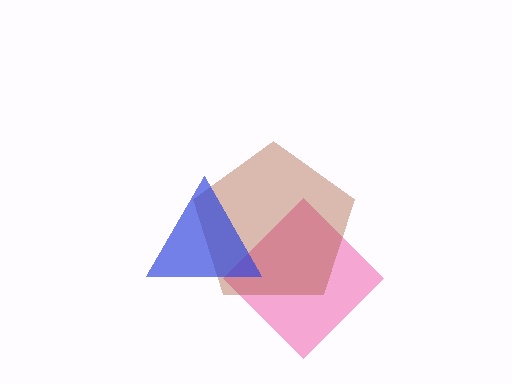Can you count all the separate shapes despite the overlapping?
Yes, there are 3 separate shapes.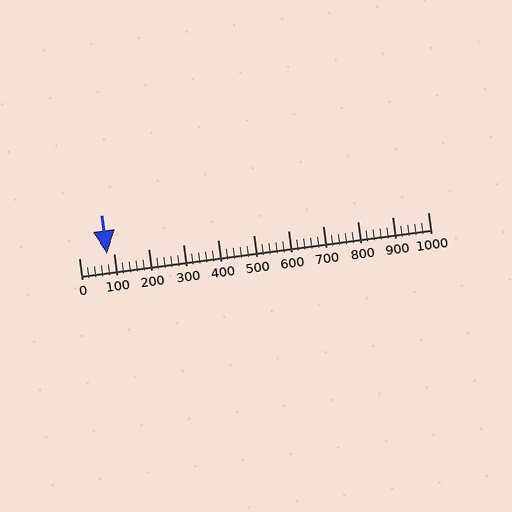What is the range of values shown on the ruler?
The ruler shows values from 0 to 1000.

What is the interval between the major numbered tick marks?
The major tick marks are spaced 100 units apart.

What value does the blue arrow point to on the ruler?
The blue arrow points to approximately 80.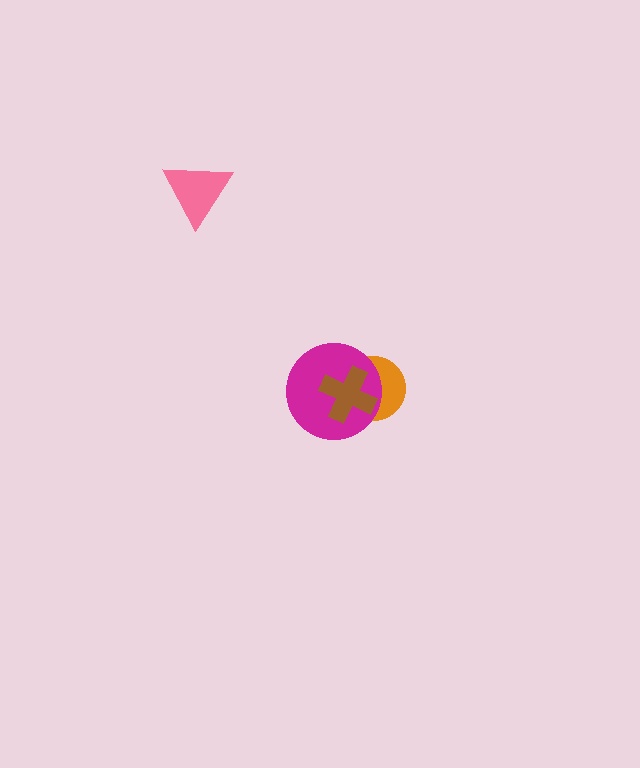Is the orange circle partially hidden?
Yes, it is partially covered by another shape.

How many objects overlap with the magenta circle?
2 objects overlap with the magenta circle.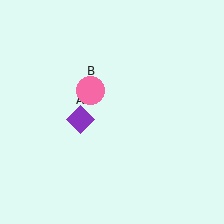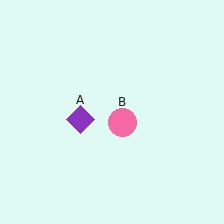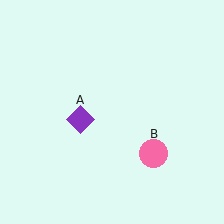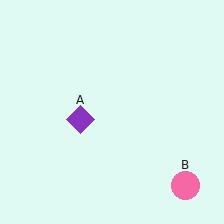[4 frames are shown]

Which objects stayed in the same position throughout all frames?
Purple diamond (object A) remained stationary.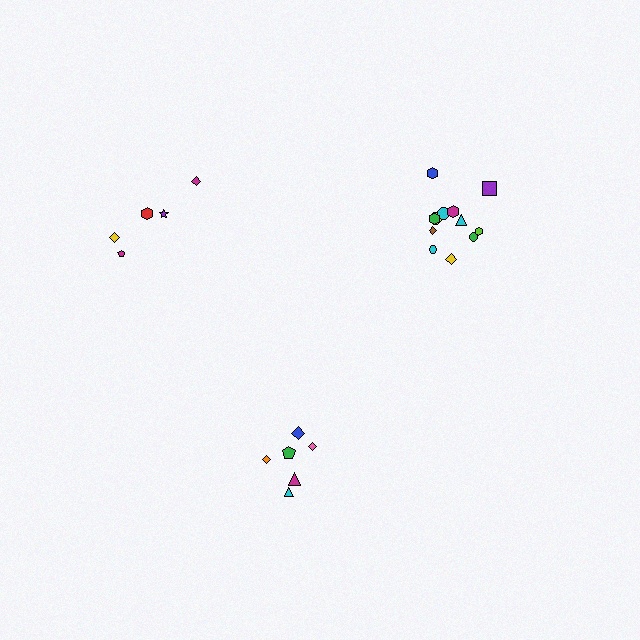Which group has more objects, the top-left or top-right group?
The top-right group.